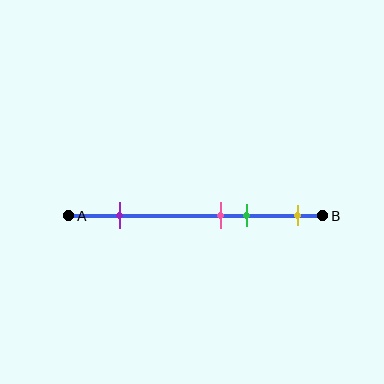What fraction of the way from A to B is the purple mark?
The purple mark is approximately 20% (0.2) of the way from A to B.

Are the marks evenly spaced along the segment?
No, the marks are not evenly spaced.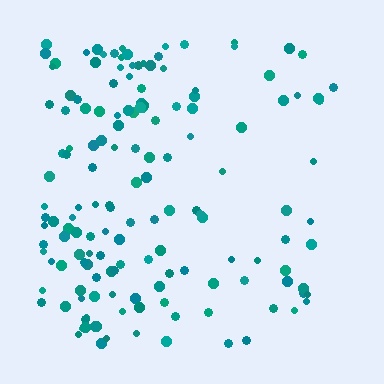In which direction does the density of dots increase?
From right to left, with the left side densest.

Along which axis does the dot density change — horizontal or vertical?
Horizontal.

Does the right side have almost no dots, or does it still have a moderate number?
Still a moderate number, just noticeably fewer than the left.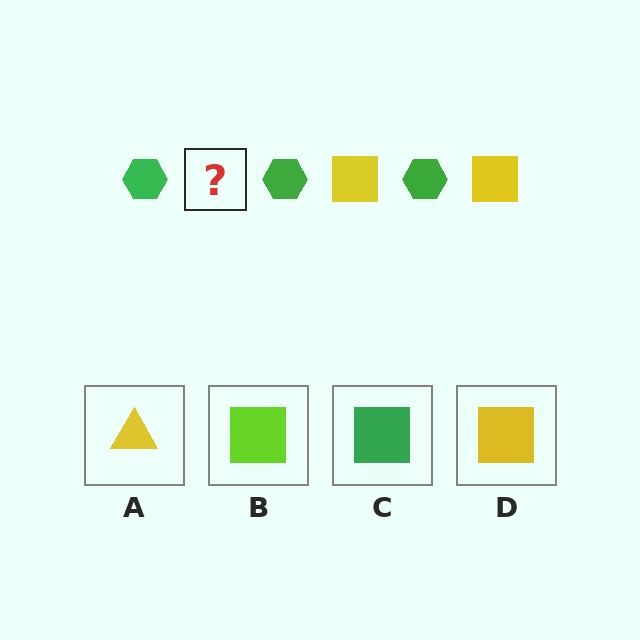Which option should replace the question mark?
Option D.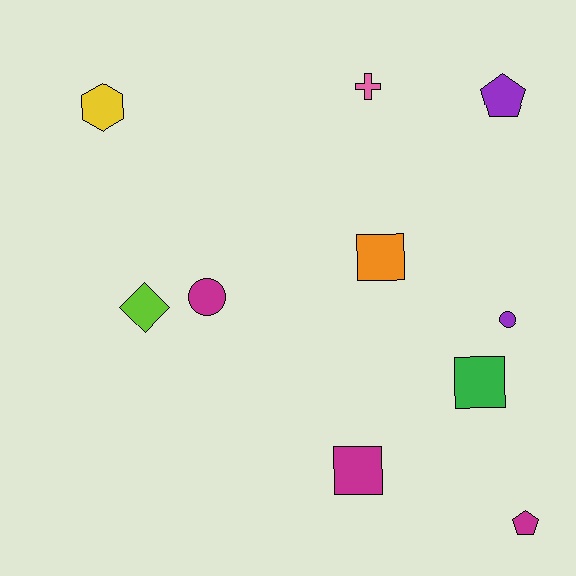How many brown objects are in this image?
There are no brown objects.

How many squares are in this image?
There are 3 squares.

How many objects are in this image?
There are 10 objects.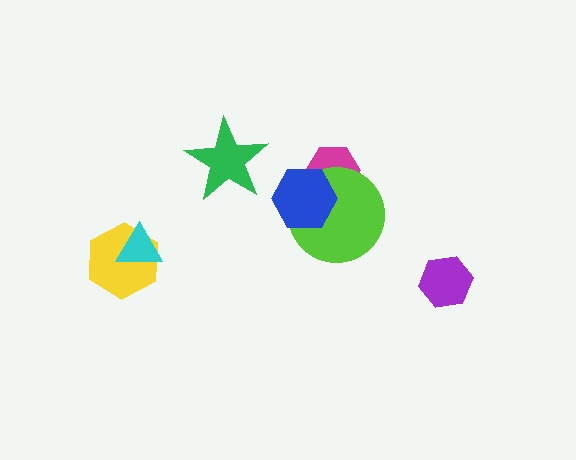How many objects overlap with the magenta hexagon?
2 objects overlap with the magenta hexagon.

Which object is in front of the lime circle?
The blue hexagon is in front of the lime circle.